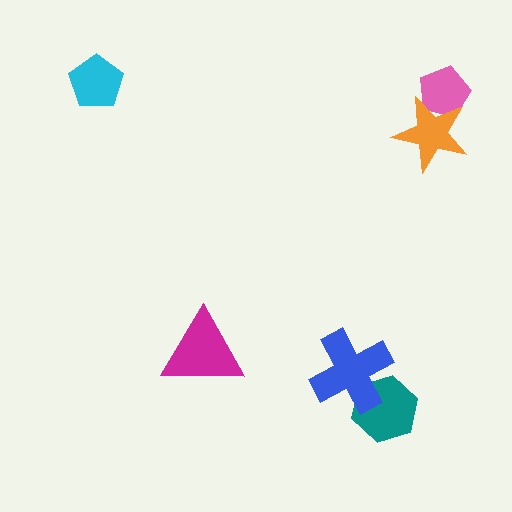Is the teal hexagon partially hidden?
Yes, it is partially covered by another shape.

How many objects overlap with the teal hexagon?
1 object overlaps with the teal hexagon.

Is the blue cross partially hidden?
No, no other shape covers it.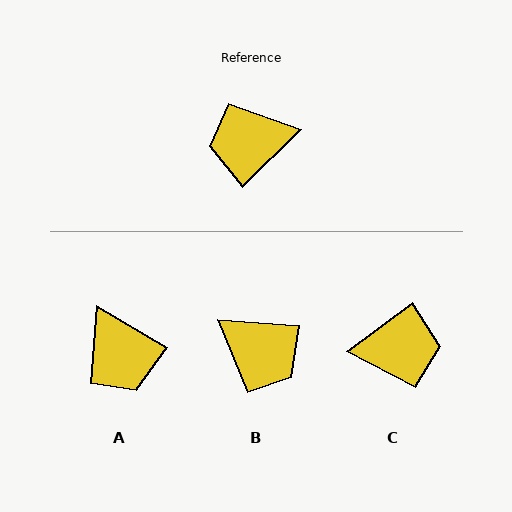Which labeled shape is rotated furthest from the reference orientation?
C, about 172 degrees away.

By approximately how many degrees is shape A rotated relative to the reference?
Approximately 105 degrees counter-clockwise.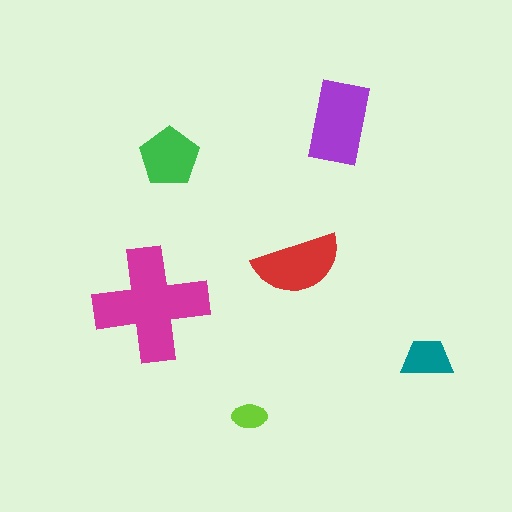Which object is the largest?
The magenta cross.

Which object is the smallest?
The lime ellipse.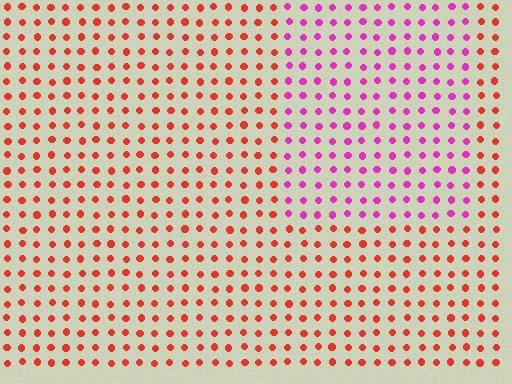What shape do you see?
I see a rectangle.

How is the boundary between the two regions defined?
The boundary is defined purely by a slight shift in hue (about 50 degrees). Spacing, size, and orientation are identical on both sides.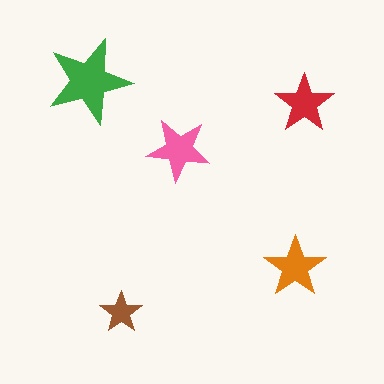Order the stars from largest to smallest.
the green one, the pink one, the orange one, the red one, the brown one.